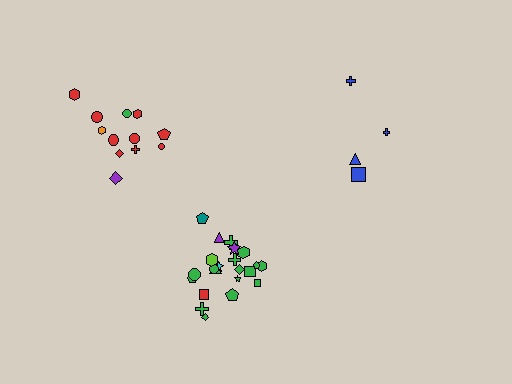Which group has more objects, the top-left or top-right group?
The top-left group.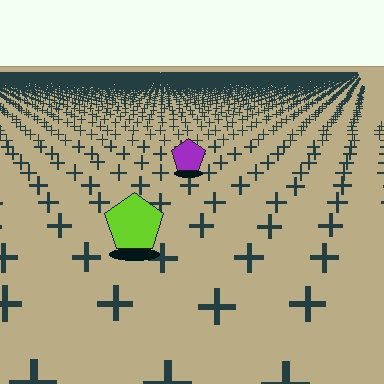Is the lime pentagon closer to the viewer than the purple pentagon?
Yes. The lime pentagon is closer — you can tell from the texture gradient: the ground texture is coarser near it.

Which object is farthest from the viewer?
The purple pentagon is farthest from the viewer. It appears smaller and the ground texture around it is denser.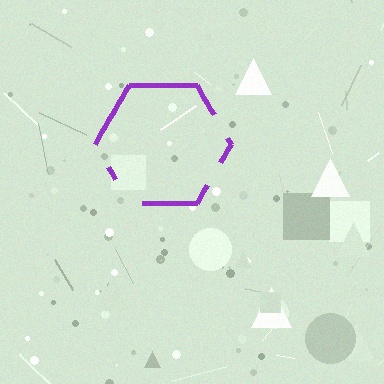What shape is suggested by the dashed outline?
The dashed outline suggests a hexagon.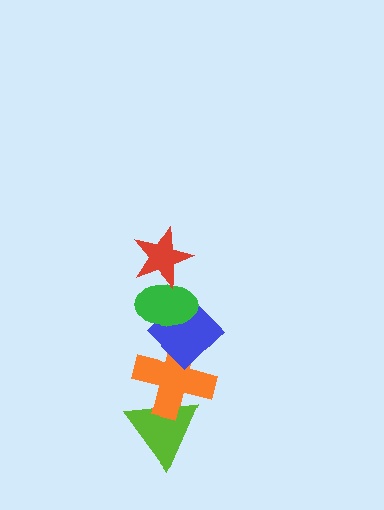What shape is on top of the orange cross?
The blue diamond is on top of the orange cross.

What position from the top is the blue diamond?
The blue diamond is 3rd from the top.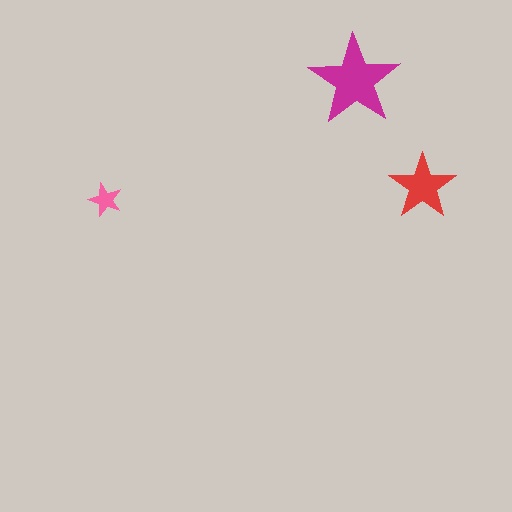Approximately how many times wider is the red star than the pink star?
About 2 times wider.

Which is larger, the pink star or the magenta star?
The magenta one.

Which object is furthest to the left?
The pink star is leftmost.